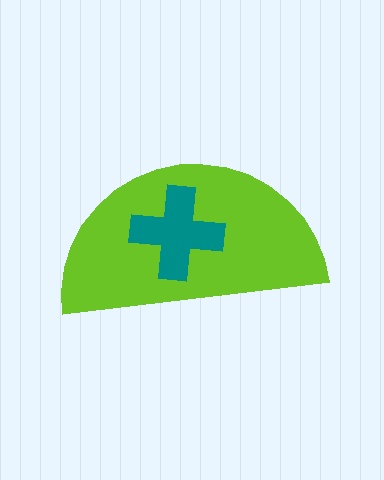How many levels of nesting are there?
2.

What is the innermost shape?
The teal cross.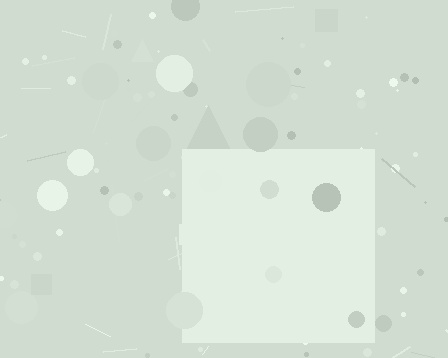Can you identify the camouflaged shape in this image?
The camouflaged shape is a square.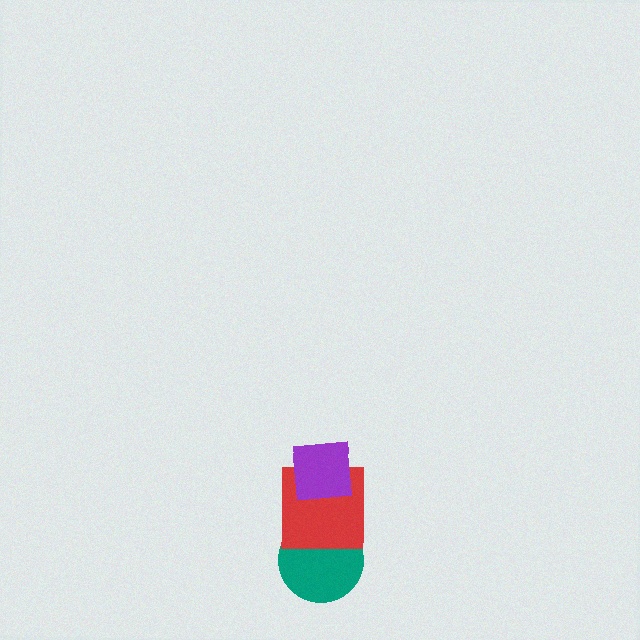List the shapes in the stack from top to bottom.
From top to bottom: the purple square, the red square, the teal circle.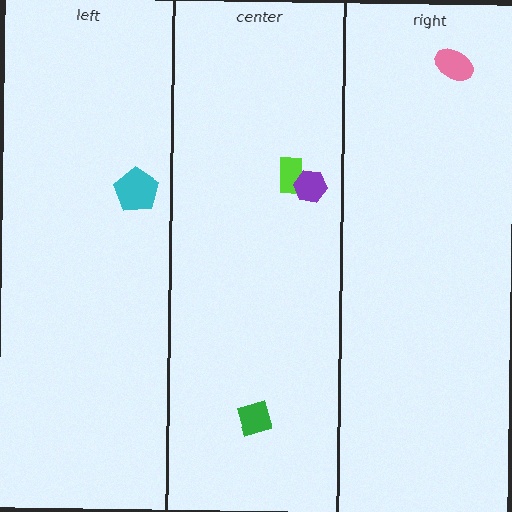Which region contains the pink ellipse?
The right region.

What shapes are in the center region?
The green diamond, the lime rectangle, the purple hexagon.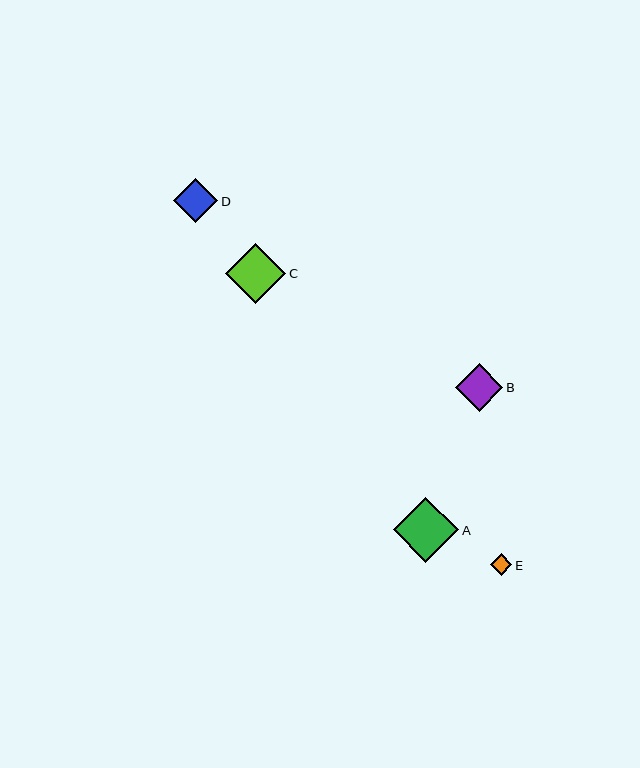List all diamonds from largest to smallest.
From largest to smallest: A, C, B, D, E.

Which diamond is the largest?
Diamond A is the largest with a size of approximately 65 pixels.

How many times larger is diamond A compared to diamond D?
Diamond A is approximately 1.5 times the size of diamond D.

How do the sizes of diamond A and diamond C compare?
Diamond A and diamond C are approximately the same size.